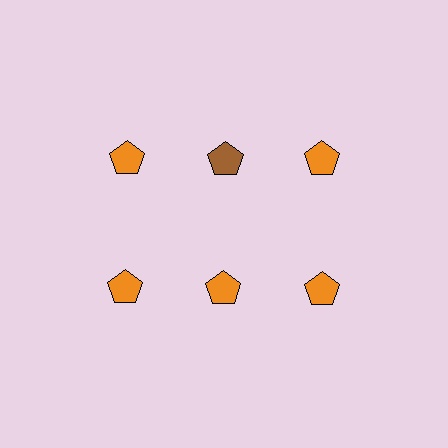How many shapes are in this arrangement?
There are 6 shapes arranged in a grid pattern.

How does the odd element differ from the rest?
It has a different color: brown instead of orange.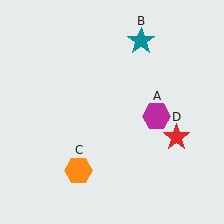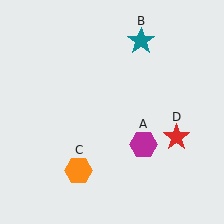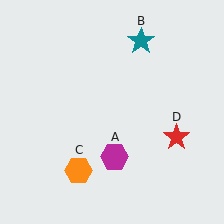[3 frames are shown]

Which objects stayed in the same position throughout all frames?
Teal star (object B) and orange hexagon (object C) and red star (object D) remained stationary.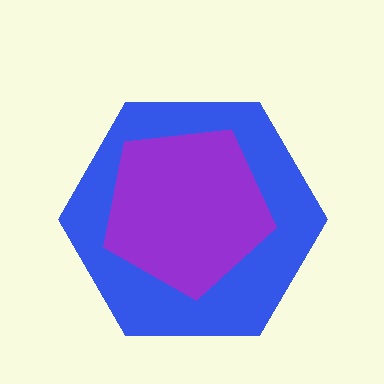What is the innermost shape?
The purple pentagon.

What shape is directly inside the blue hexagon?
The purple pentagon.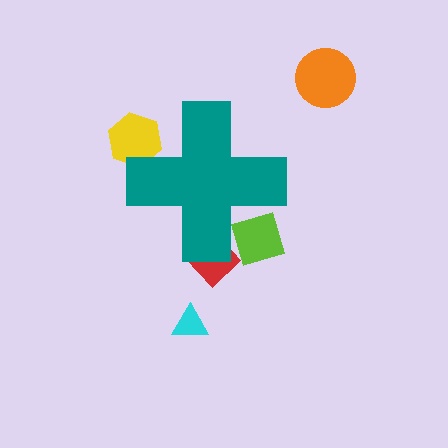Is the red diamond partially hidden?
Yes, the red diamond is partially hidden behind the teal cross.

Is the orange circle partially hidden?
No, the orange circle is fully visible.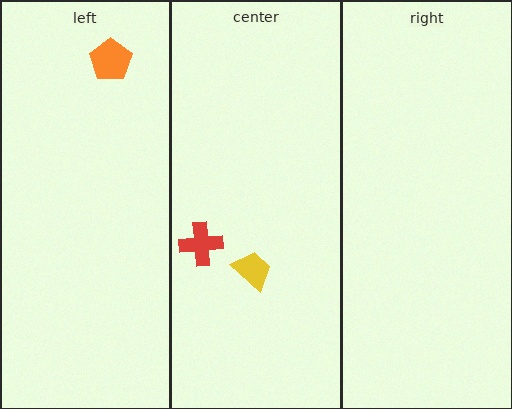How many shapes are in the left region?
1.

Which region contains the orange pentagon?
The left region.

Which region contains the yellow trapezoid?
The center region.